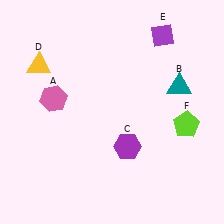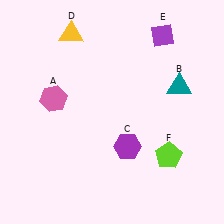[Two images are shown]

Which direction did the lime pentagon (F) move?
The lime pentagon (F) moved down.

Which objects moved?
The objects that moved are: the yellow triangle (D), the lime pentagon (F).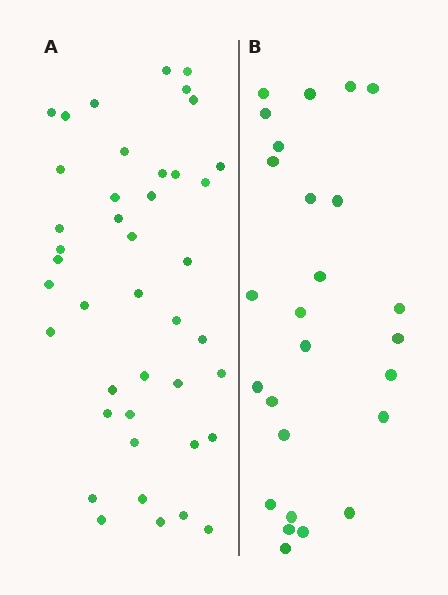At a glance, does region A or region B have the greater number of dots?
Region A (the left region) has more dots.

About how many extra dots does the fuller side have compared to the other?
Region A has approximately 15 more dots than region B.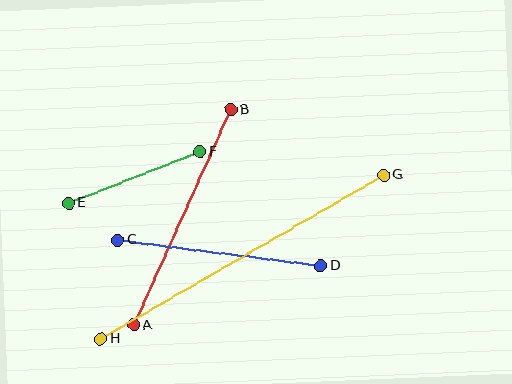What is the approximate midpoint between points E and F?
The midpoint is at approximately (134, 177) pixels.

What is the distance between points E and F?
The distance is approximately 141 pixels.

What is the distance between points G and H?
The distance is approximately 327 pixels.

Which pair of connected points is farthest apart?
Points G and H are farthest apart.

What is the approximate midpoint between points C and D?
The midpoint is at approximately (219, 253) pixels.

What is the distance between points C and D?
The distance is approximately 205 pixels.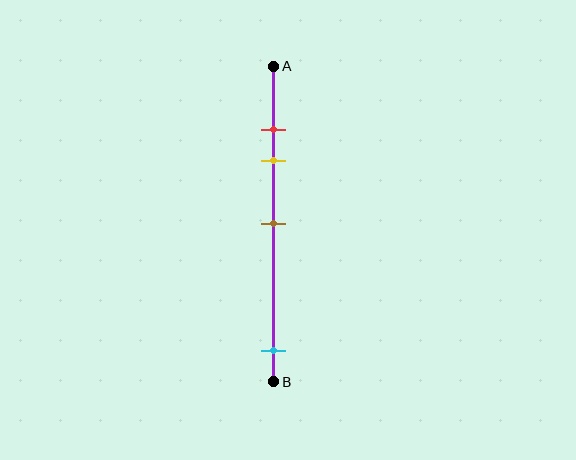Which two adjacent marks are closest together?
The red and yellow marks are the closest adjacent pair.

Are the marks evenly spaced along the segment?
No, the marks are not evenly spaced.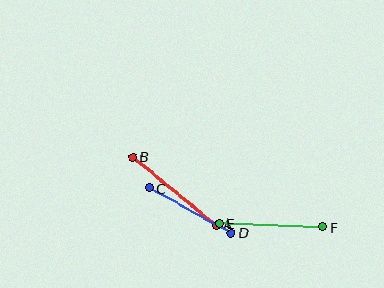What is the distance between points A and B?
The distance is approximately 108 pixels.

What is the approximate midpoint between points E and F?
The midpoint is at approximately (271, 225) pixels.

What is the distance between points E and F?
The distance is approximately 104 pixels.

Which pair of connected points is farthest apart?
Points A and B are farthest apart.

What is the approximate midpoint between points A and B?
The midpoint is at approximately (174, 191) pixels.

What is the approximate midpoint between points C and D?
The midpoint is at approximately (190, 210) pixels.